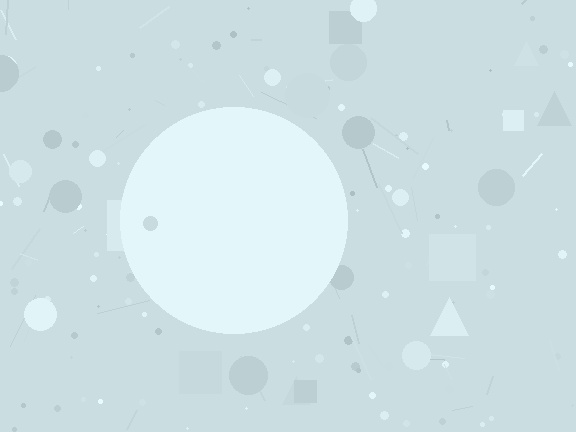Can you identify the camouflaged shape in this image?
The camouflaged shape is a circle.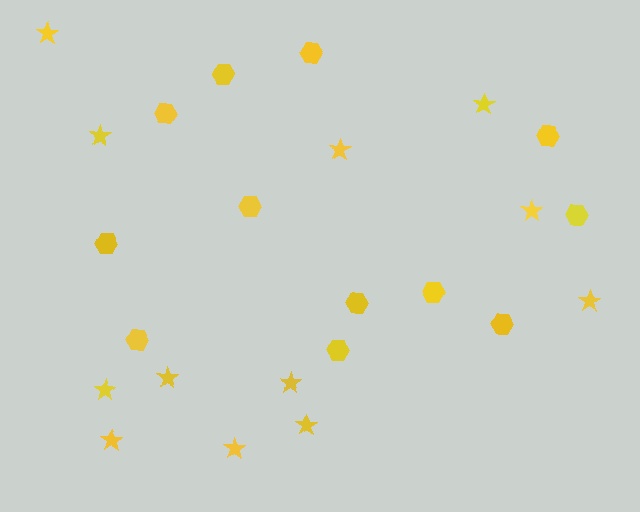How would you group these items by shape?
There are 2 groups: one group of hexagons (12) and one group of stars (12).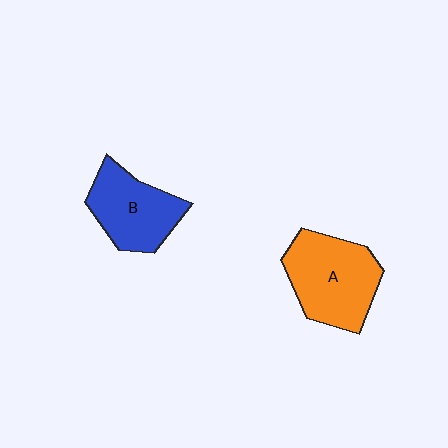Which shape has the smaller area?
Shape B (blue).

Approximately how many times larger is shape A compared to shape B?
Approximately 1.2 times.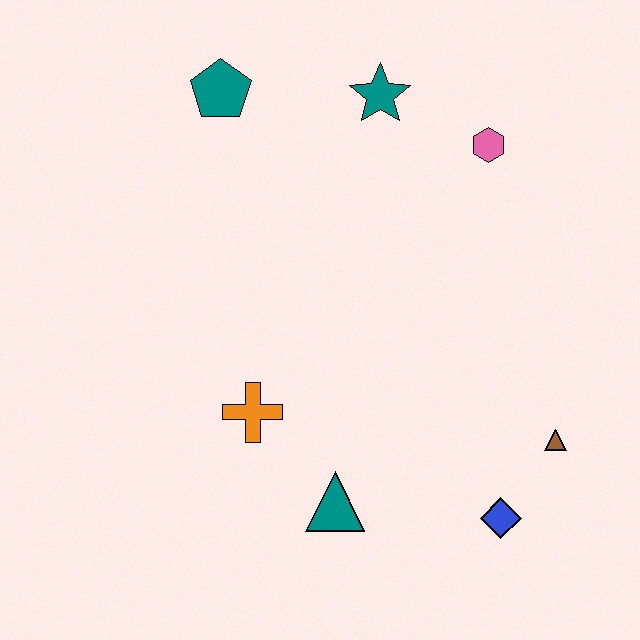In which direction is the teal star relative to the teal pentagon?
The teal star is to the right of the teal pentagon.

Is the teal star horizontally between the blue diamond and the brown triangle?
No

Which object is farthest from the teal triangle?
The teal pentagon is farthest from the teal triangle.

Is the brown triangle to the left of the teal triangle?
No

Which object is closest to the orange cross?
The teal triangle is closest to the orange cross.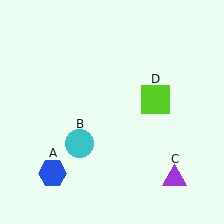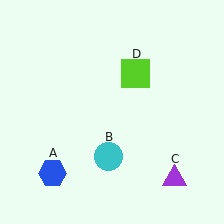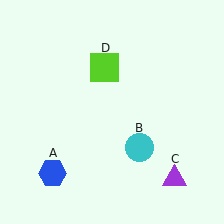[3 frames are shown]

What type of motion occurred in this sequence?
The cyan circle (object B), lime square (object D) rotated counterclockwise around the center of the scene.